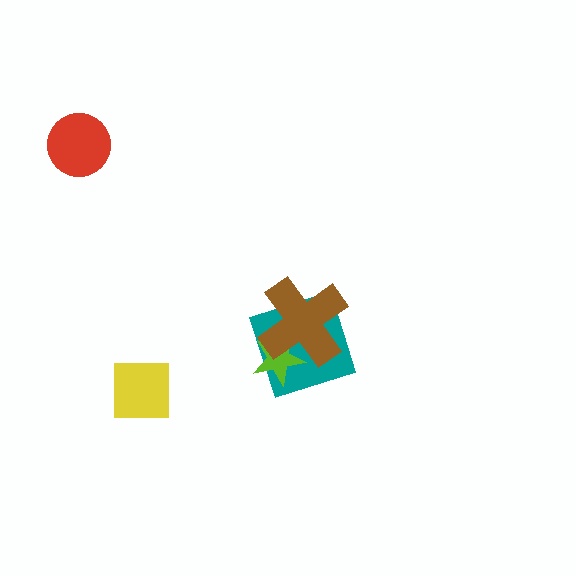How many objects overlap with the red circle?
0 objects overlap with the red circle.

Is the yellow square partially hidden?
No, no other shape covers it.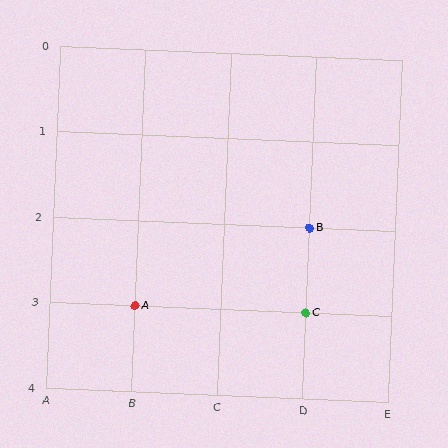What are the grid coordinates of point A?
Point A is at grid coordinates (B, 3).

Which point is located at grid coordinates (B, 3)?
Point A is at (B, 3).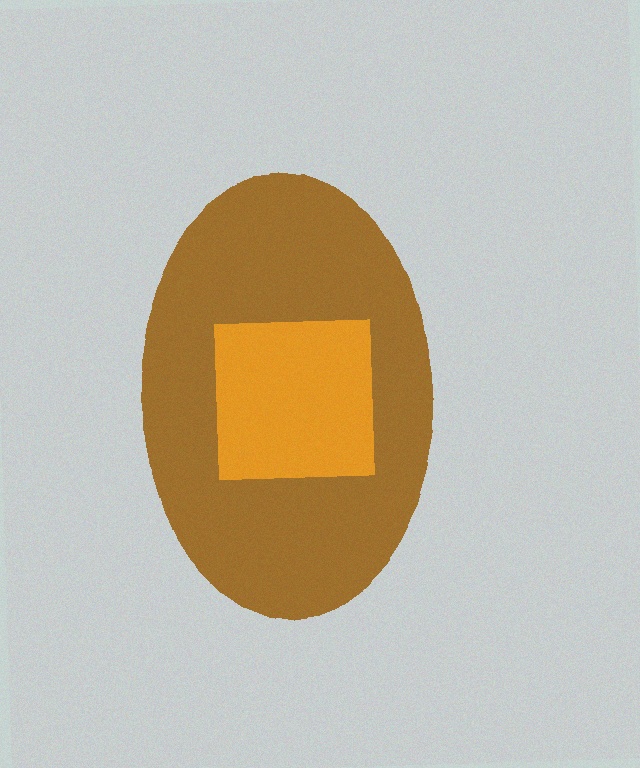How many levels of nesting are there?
2.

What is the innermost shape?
The orange square.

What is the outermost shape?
The brown ellipse.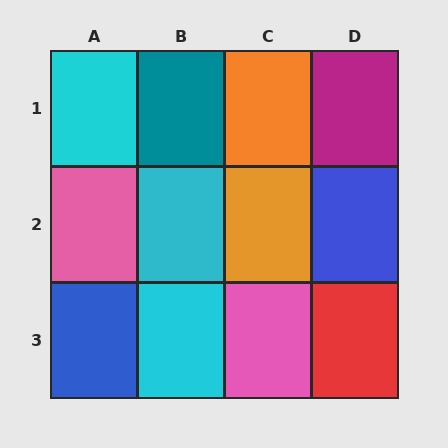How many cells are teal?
1 cell is teal.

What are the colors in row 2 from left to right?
Pink, cyan, orange, blue.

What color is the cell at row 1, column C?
Orange.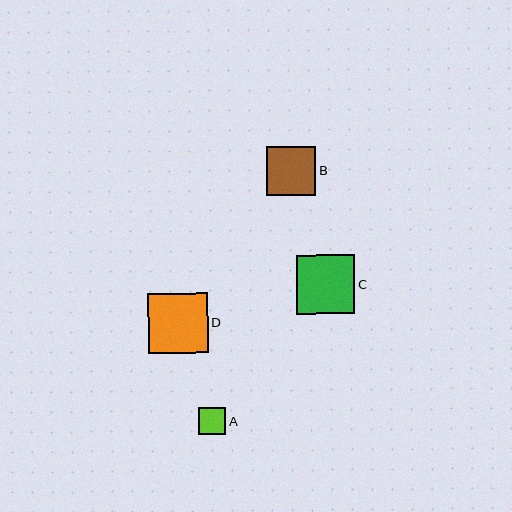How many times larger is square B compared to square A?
Square B is approximately 1.8 times the size of square A.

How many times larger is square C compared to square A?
Square C is approximately 2.2 times the size of square A.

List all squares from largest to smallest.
From largest to smallest: D, C, B, A.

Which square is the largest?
Square D is the largest with a size of approximately 60 pixels.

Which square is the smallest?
Square A is the smallest with a size of approximately 27 pixels.